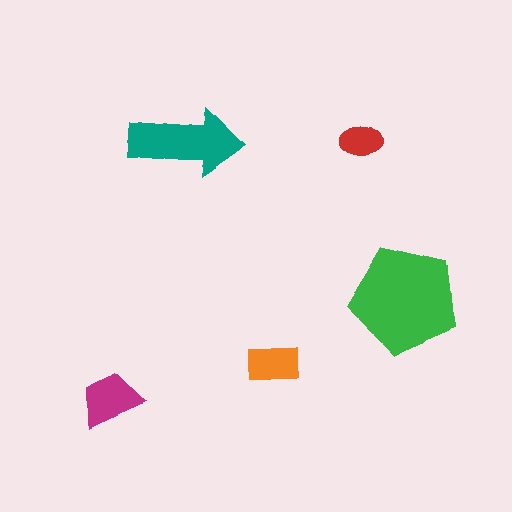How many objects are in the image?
There are 5 objects in the image.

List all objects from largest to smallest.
The green pentagon, the teal arrow, the magenta trapezoid, the orange rectangle, the red ellipse.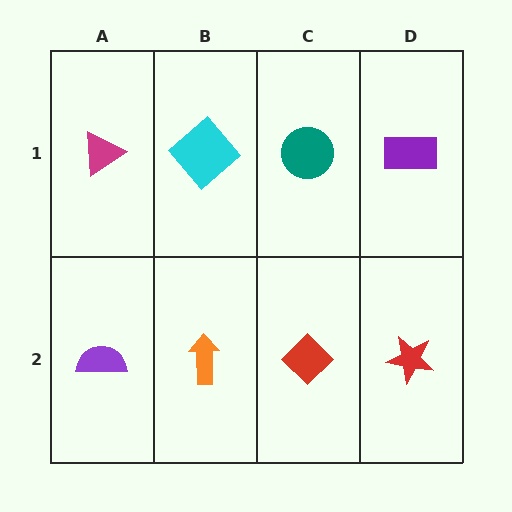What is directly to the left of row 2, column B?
A purple semicircle.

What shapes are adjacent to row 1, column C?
A red diamond (row 2, column C), a cyan diamond (row 1, column B), a purple rectangle (row 1, column D).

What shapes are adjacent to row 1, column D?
A red star (row 2, column D), a teal circle (row 1, column C).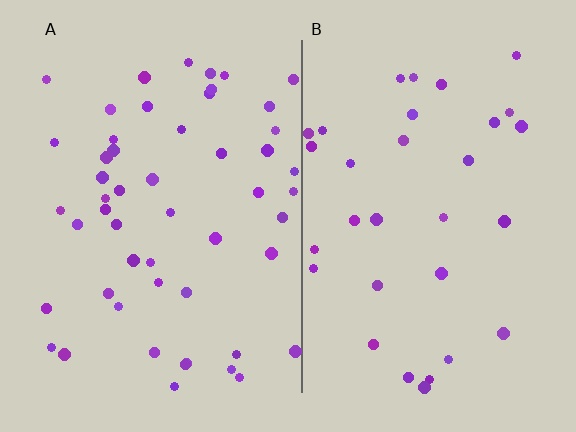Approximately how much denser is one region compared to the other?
Approximately 1.6× — region A over region B.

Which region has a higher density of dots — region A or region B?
A (the left).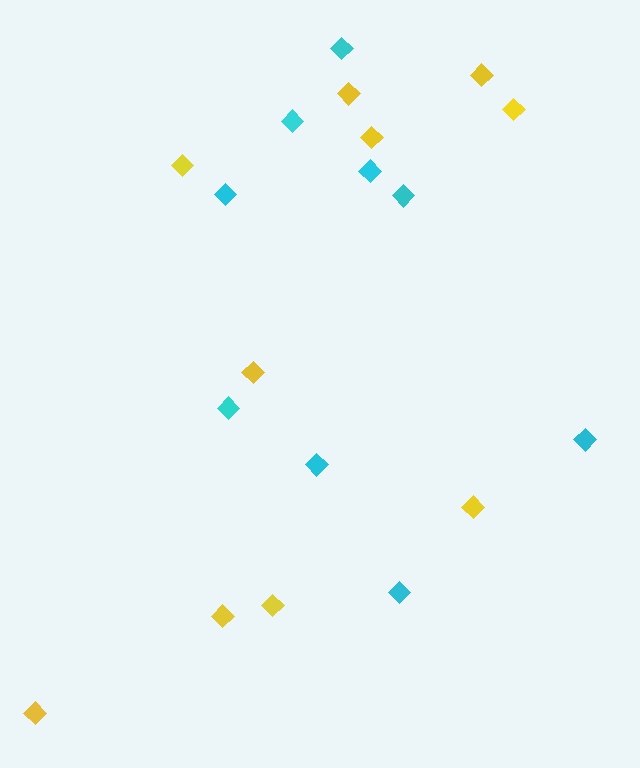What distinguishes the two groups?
There are 2 groups: one group of yellow diamonds (10) and one group of cyan diamonds (9).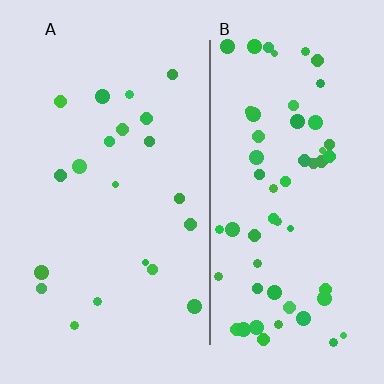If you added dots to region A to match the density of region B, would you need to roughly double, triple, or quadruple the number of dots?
Approximately triple.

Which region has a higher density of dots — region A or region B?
B (the right).